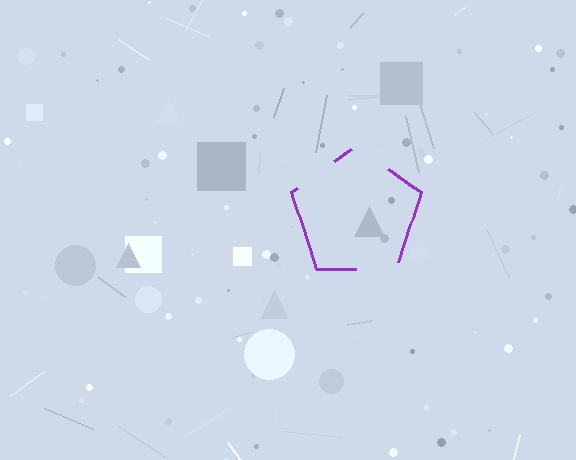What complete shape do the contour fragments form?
The contour fragments form a pentagon.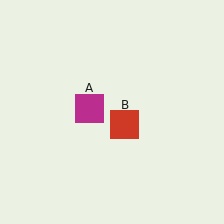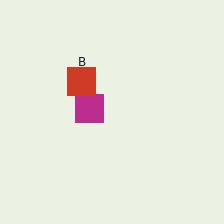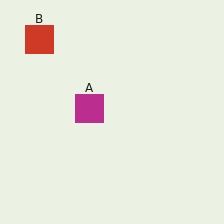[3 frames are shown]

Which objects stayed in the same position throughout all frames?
Magenta square (object A) remained stationary.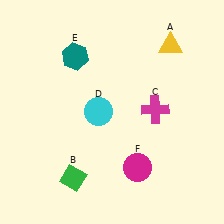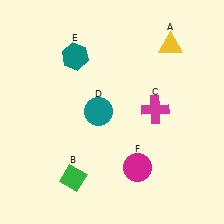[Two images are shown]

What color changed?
The circle (D) changed from cyan in Image 1 to teal in Image 2.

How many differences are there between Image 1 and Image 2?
There is 1 difference between the two images.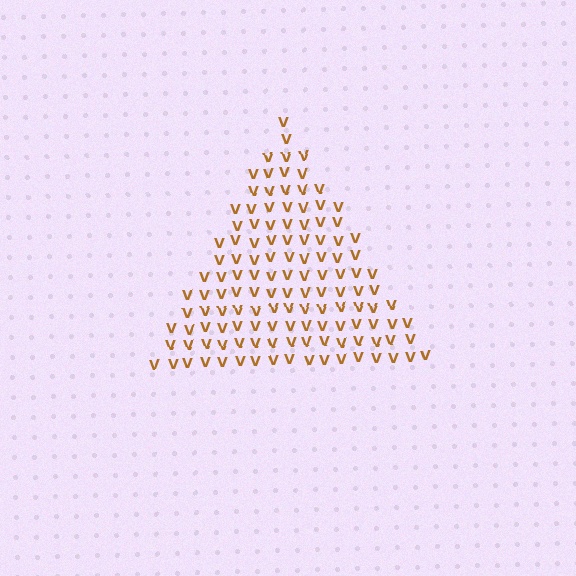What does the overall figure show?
The overall figure shows a triangle.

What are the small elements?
The small elements are letter V's.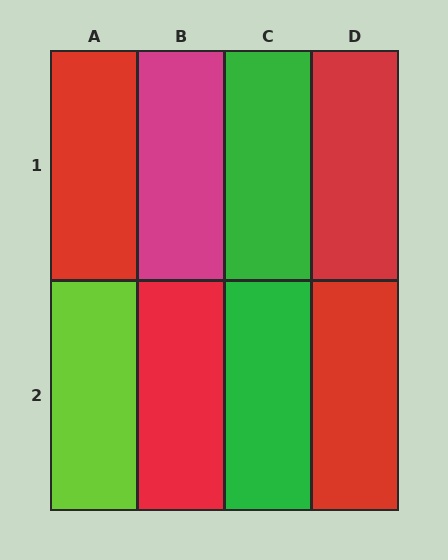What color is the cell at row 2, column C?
Green.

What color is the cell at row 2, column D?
Red.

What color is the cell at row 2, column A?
Lime.